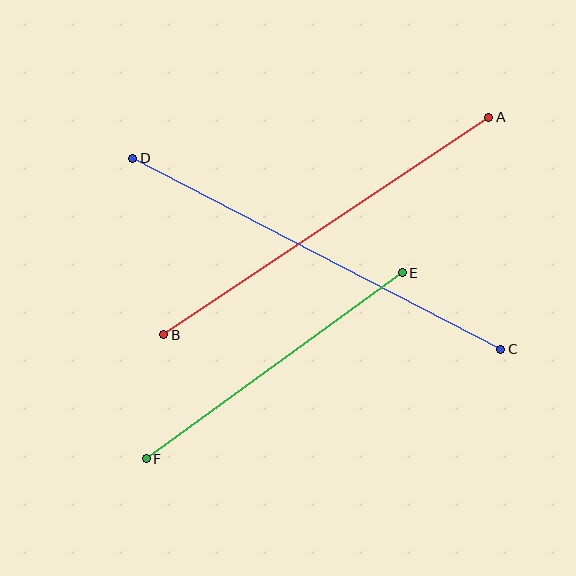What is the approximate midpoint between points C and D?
The midpoint is at approximately (317, 254) pixels.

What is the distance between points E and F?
The distance is approximately 317 pixels.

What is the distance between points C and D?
The distance is approximately 414 pixels.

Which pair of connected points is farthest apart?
Points C and D are farthest apart.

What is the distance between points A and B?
The distance is approximately 391 pixels.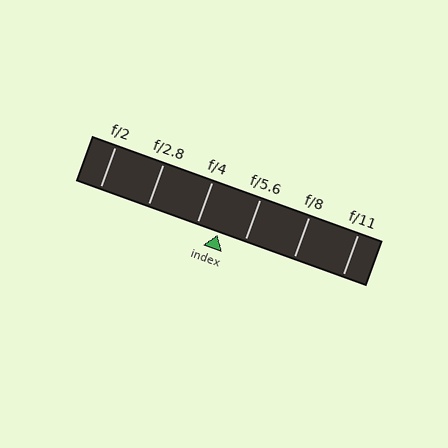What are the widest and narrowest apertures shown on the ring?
The widest aperture shown is f/2 and the narrowest is f/11.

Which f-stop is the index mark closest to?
The index mark is closest to f/4.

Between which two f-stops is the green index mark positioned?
The index mark is between f/4 and f/5.6.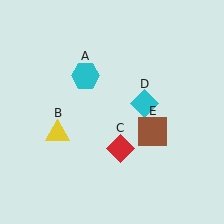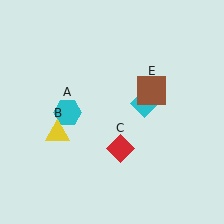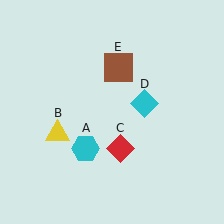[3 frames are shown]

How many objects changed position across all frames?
2 objects changed position: cyan hexagon (object A), brown square (object E).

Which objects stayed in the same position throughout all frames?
Yellow triangle (object B) and red diamond (object C) and cyan diamond (object D) remained stationary.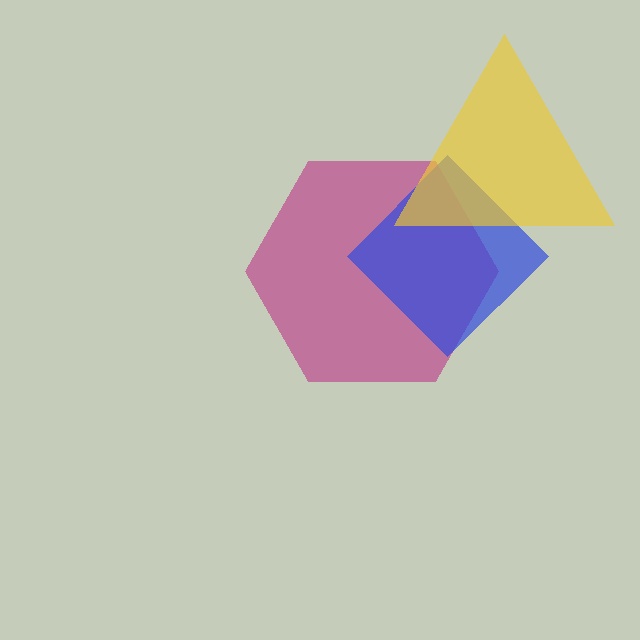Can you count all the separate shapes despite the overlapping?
Yes, there are 3 separate shapes.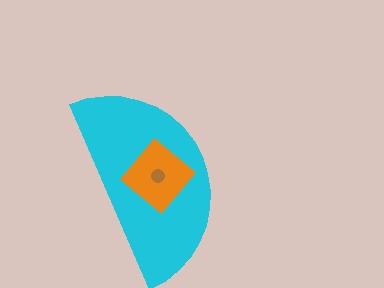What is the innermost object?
The brown circle.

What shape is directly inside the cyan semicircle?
The orange diamond.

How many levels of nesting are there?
3.